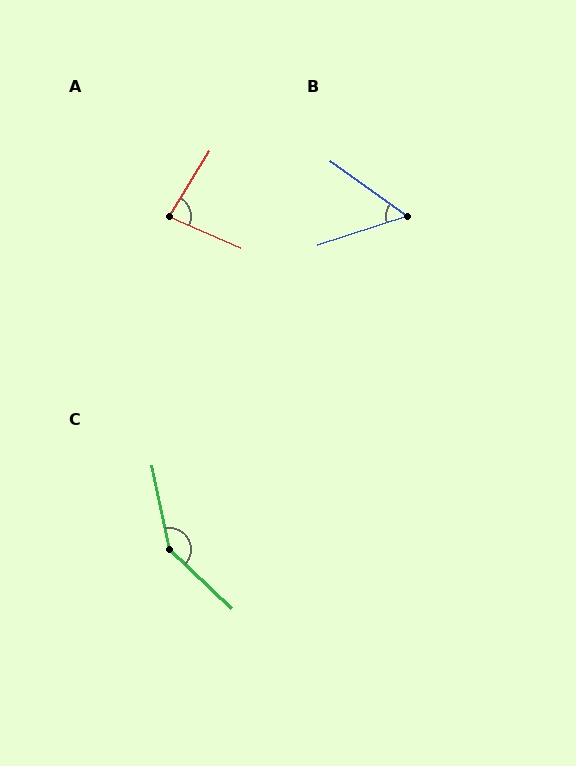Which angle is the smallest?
B, at approximately 54 degrees.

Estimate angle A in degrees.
Approximately 82 degrees.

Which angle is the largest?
C, at approximately 145 degrees.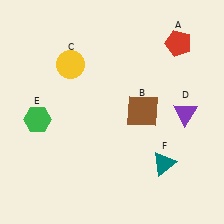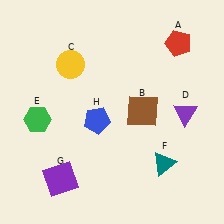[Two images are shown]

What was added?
A purple square (G), a blue pentagon (H) were added in Image 2.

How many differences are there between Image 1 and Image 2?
There are 2 differences between the two images.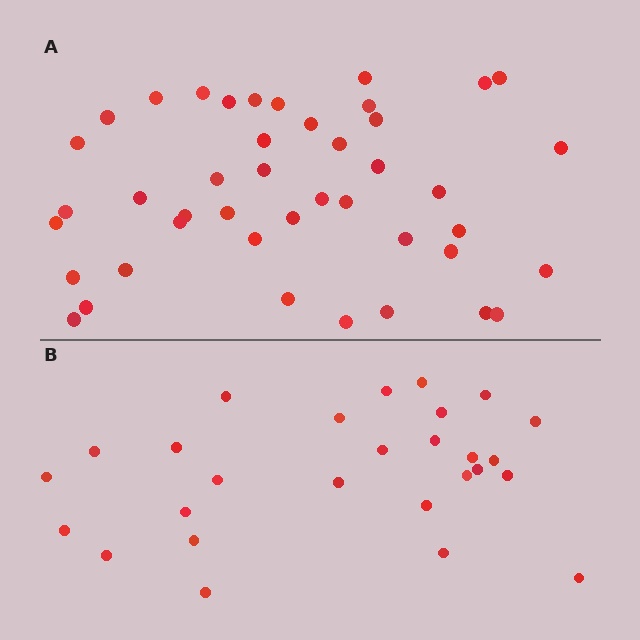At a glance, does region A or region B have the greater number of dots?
Region A (the top region) has more dots.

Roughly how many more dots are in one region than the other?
Region A has approximately 15 more dots than region B.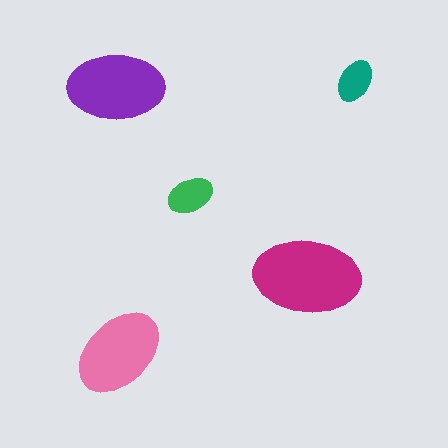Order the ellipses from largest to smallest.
the magenta one, the purple one, the pink one, the green one, the teal one.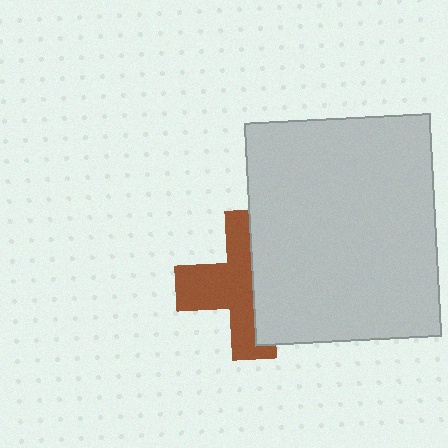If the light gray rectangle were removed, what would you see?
You would see the complete brown cross.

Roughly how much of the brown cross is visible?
About half of it is visible (roughly 55%).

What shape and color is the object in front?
The object in front is a light gray rectangle.